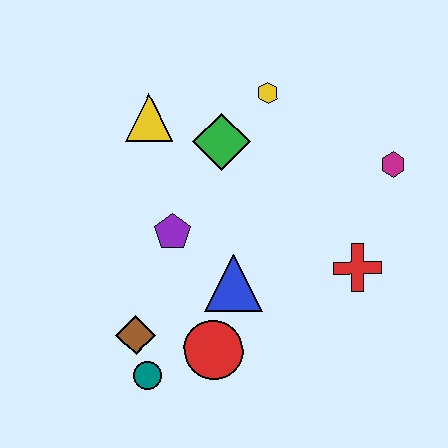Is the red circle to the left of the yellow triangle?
No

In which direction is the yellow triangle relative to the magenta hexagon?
The yellow triangle is to the left of the magenta hexagon.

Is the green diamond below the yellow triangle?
Yes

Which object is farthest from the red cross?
The yellow triangle is farthest from the red cross.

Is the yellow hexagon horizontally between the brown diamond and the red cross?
Yes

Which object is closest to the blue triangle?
The red circle is closest to the blue triangle.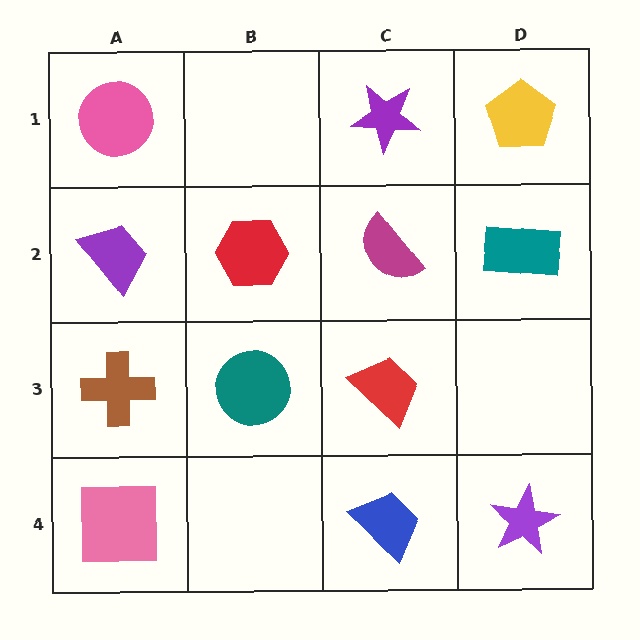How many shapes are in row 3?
3 shapes.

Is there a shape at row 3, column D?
No, that cell is empty.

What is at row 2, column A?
A purple trapezoid.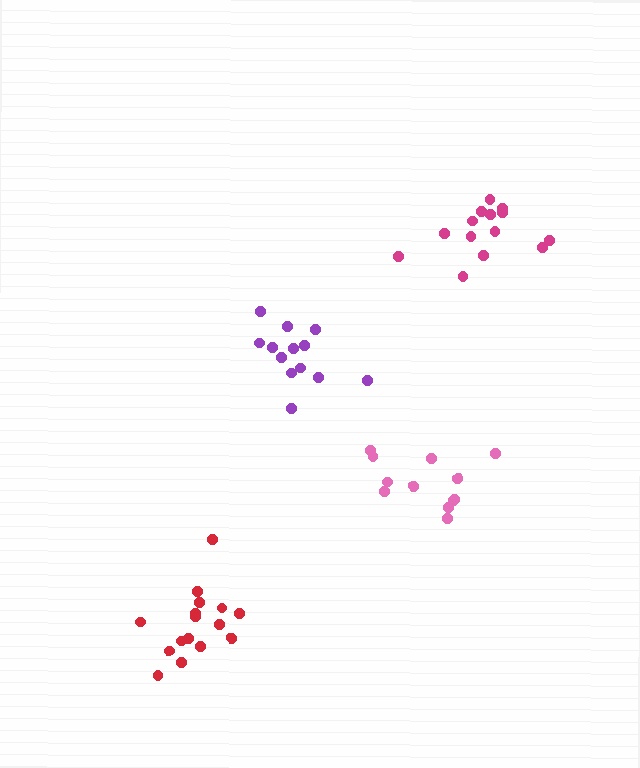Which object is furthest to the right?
The magenta cluster is rightmost.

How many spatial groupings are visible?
There are 4 spatial groupings.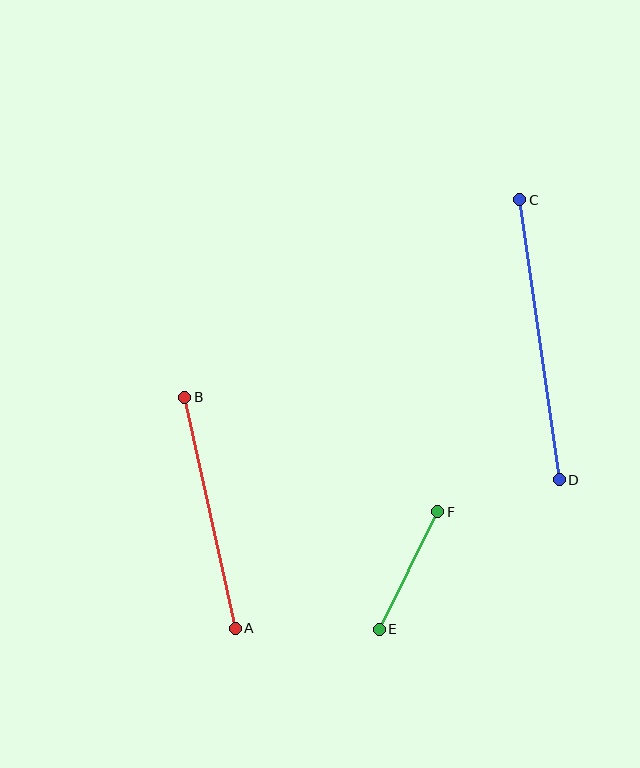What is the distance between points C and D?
The distance is approximately 283 pixels.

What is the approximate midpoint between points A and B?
The midpoint is at approximately (210, 513) pixels.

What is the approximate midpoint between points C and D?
The midpoint is at approximately (539, 340) pixels.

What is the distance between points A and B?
The distance is approximately 237 pixels.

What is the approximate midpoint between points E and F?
The midpoint is at approximately (409, 571) pixels.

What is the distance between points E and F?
The distance is approximately 131 pixels.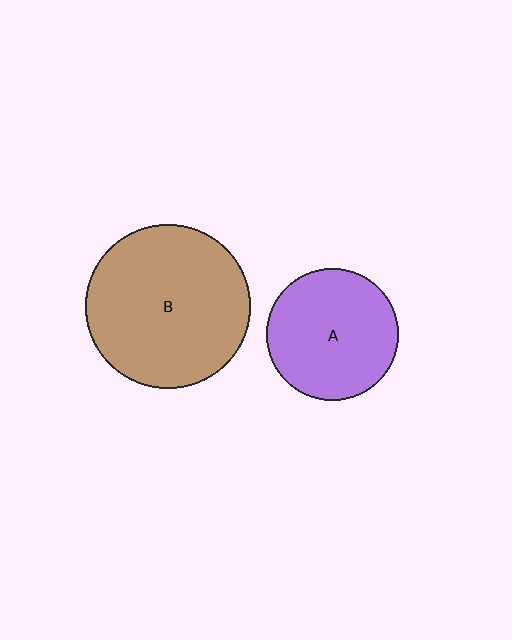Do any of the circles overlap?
No, none of the circles overlap.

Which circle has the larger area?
Circle B (brown).